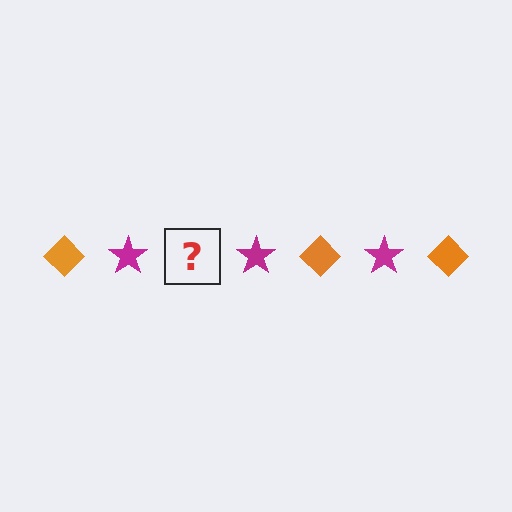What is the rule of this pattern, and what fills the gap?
The rule is that the pattern alternates between orange diamond and magenta star. The gap should be filled with an orange diamond.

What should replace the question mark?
The question mark should be replaced with an orange diamond.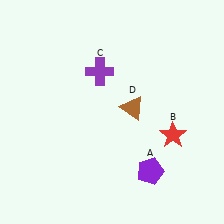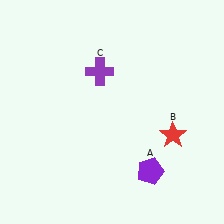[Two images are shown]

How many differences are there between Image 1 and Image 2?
There is 1 difference between the two images.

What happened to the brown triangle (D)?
The brown triangle (D) was removed in Image 2. It was in the top-right area of Image 1.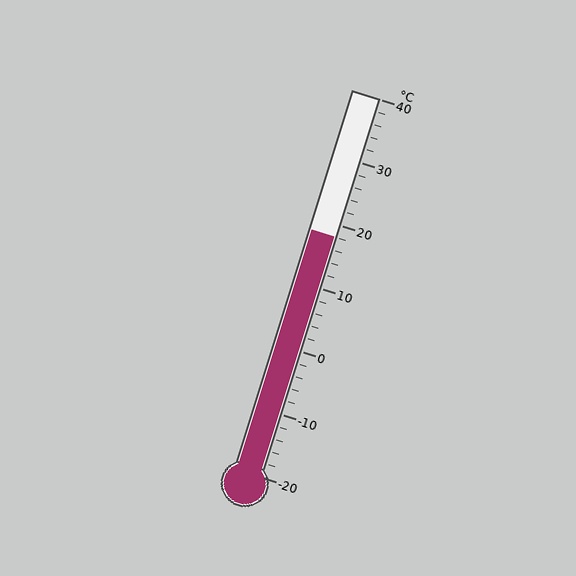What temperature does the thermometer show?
The thermometer shows approximately 18°C.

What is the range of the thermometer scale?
The thermometer scale ranges from -20°C to 40°C.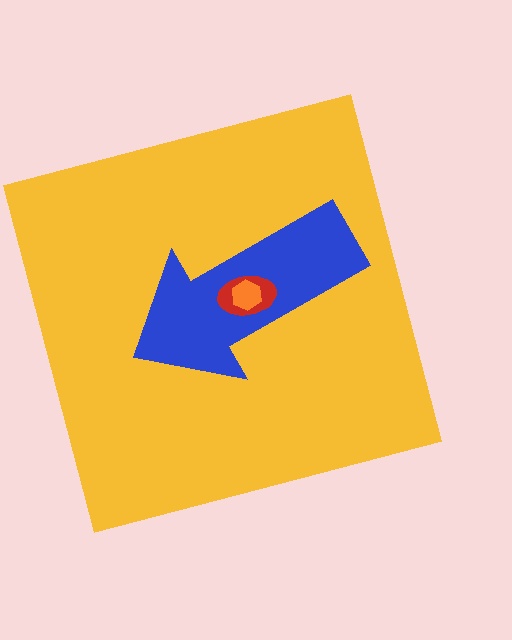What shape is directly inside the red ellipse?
The orange hexagon.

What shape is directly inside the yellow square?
The blue arrow.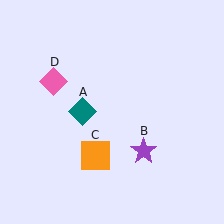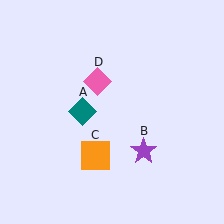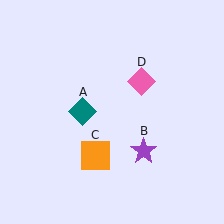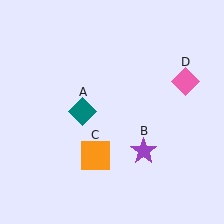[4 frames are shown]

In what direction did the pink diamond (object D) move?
The pink diamond (object D) moved right.